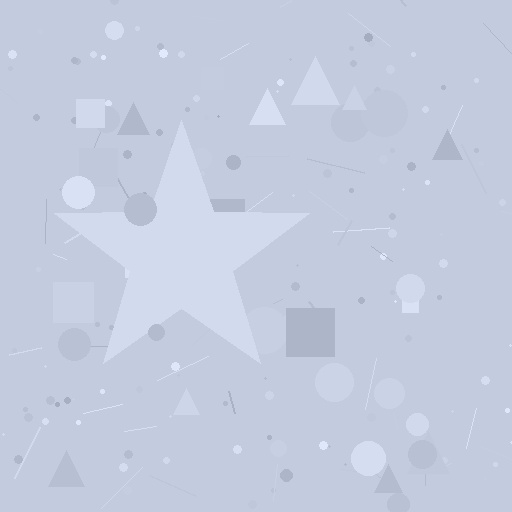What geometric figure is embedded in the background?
A star is embedded in the background.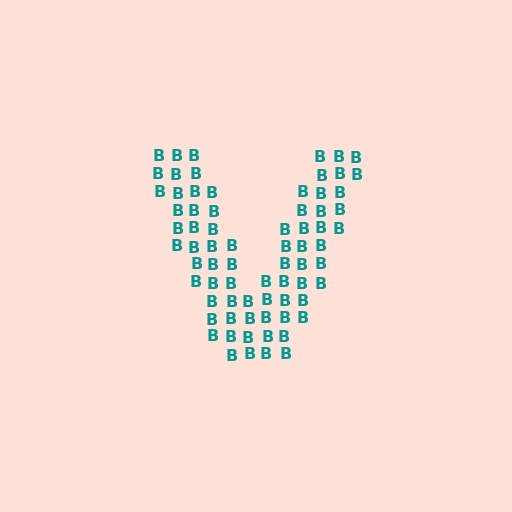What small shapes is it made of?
It is made of small letter B's.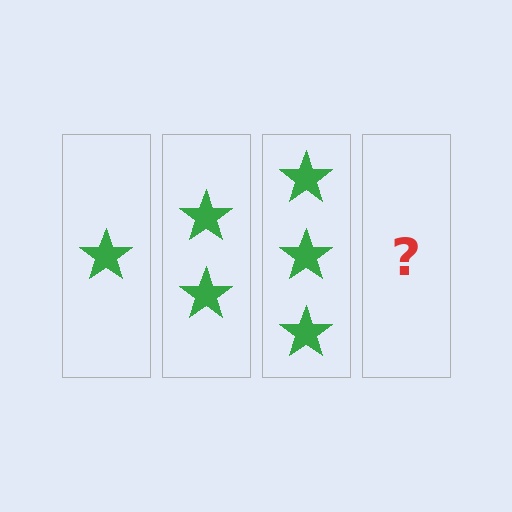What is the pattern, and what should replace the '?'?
The pattern is that each step adds one more star. The '?' should be 4 stars.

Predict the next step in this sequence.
The next step is 4 stars.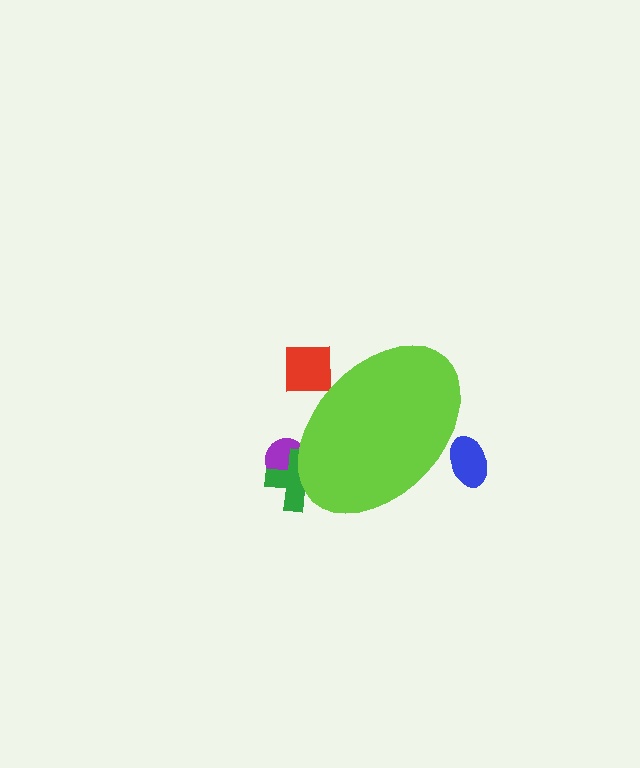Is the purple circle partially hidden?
Yes, the purple circle is partially hidden behind the lime ellipse.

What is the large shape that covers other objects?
A lime ellipse.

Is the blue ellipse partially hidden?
Yes, the blue ellipse is partially hidden behind the lime ellipse.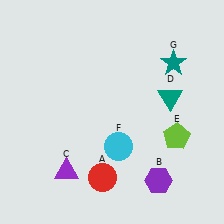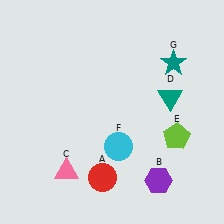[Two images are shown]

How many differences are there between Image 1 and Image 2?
There is 1 difference between the two images.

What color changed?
The triangle (C) changed from purple in Image 1 to pink in Image 2.